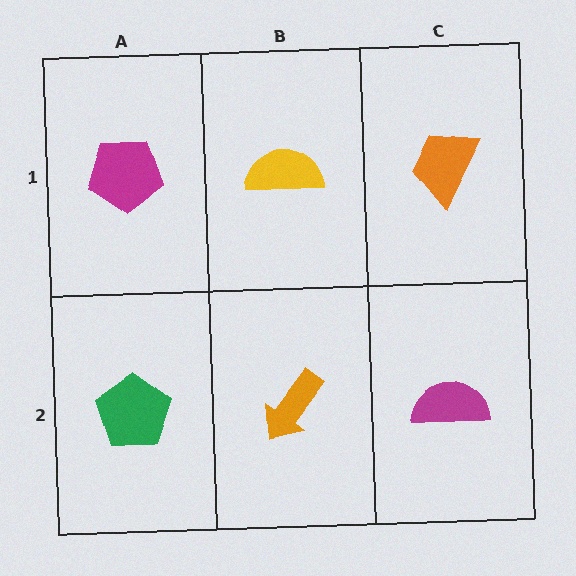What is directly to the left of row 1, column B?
A magenta pentagon.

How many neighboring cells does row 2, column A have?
2.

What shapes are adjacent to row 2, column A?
A magenta pentagon (row 1, column A), an orange arrow (row 2, column B).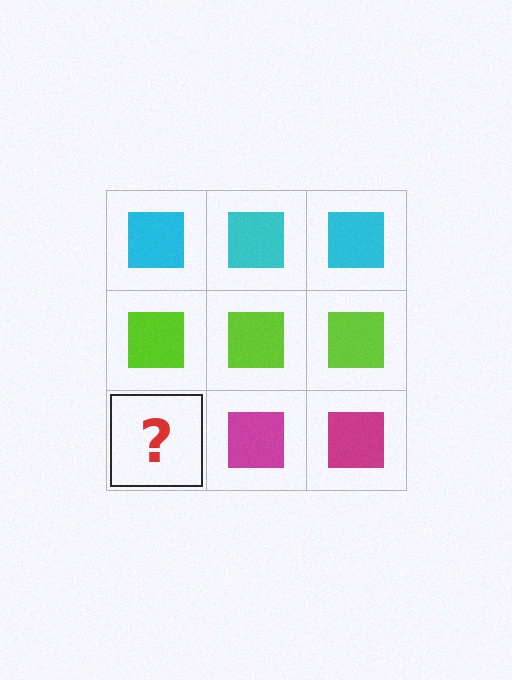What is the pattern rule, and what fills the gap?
The rule is that each row has a consistent color. The gap should be filled with a magenta square.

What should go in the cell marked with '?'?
The missing cell should contain a magenta square.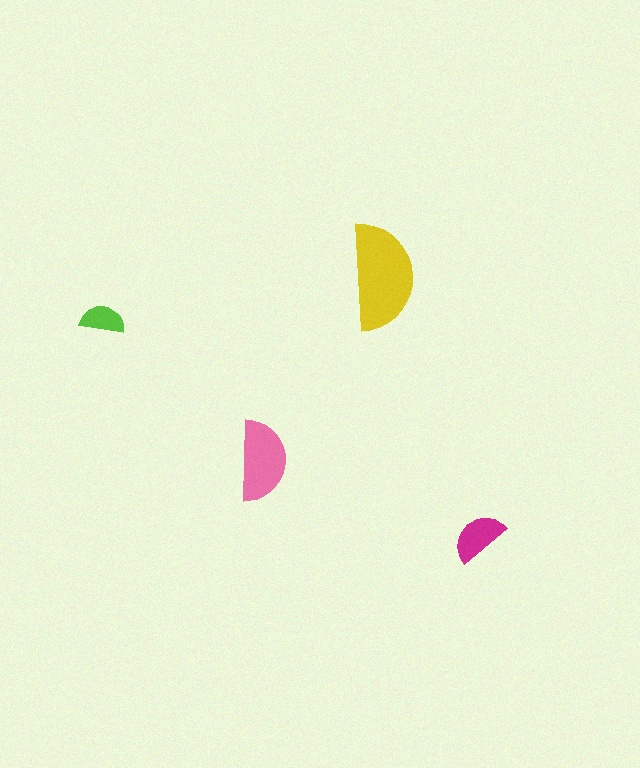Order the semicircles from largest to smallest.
the yellow one, the pink one, the magenta one, the lime one.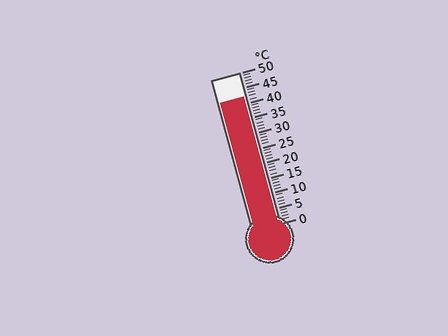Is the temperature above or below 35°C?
The temperature is above 35°C.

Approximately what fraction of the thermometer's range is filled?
The thermometer is filled to approximately 85% of its range.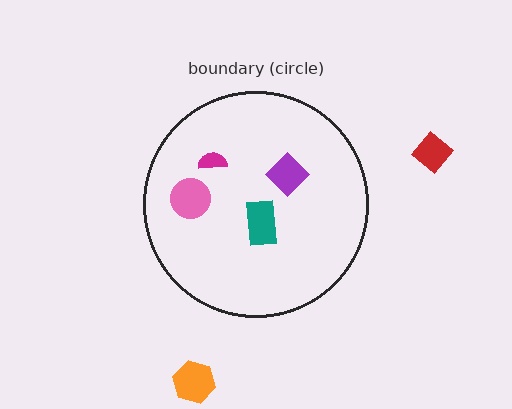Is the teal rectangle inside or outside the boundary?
Inside.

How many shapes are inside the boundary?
4 inside, 2 outside.